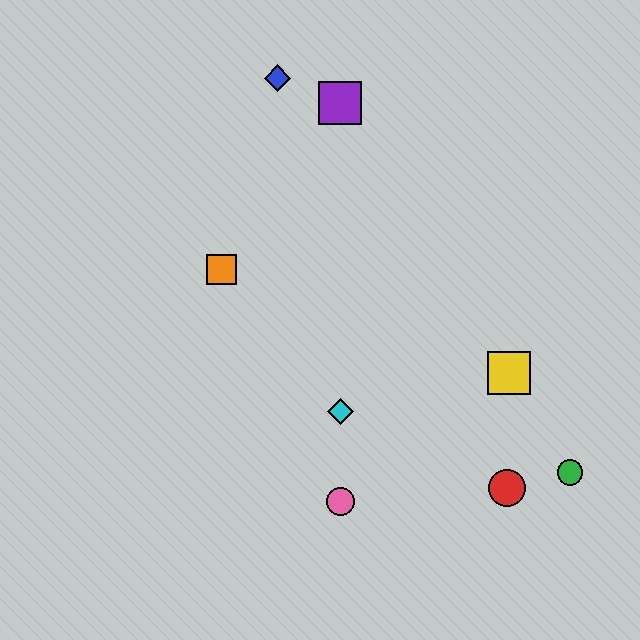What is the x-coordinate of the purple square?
The purple square is at x≈340.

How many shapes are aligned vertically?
3 shapes (the purple square, the cyan diamond, the pink circle) are aligned vertically.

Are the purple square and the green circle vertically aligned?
No, the purple square is at x≈340 and the green circle is at x≈570.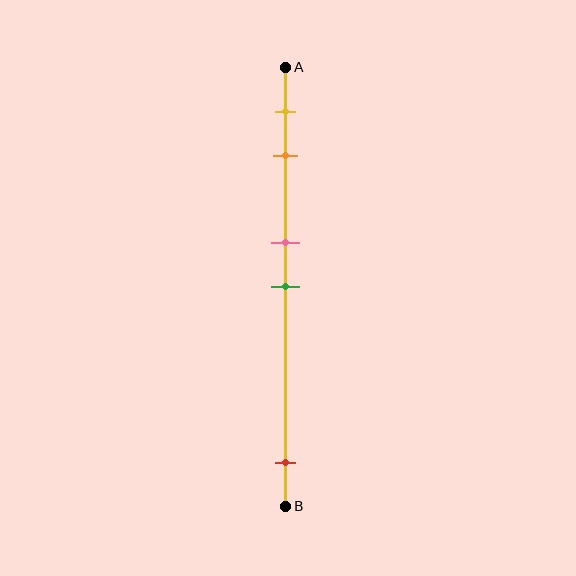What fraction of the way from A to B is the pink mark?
The pink mark is approximately 40% (0.4) of the way from A to B.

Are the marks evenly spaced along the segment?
No, the marks are not evenly spaced.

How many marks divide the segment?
There are 5 marks dividing the segment.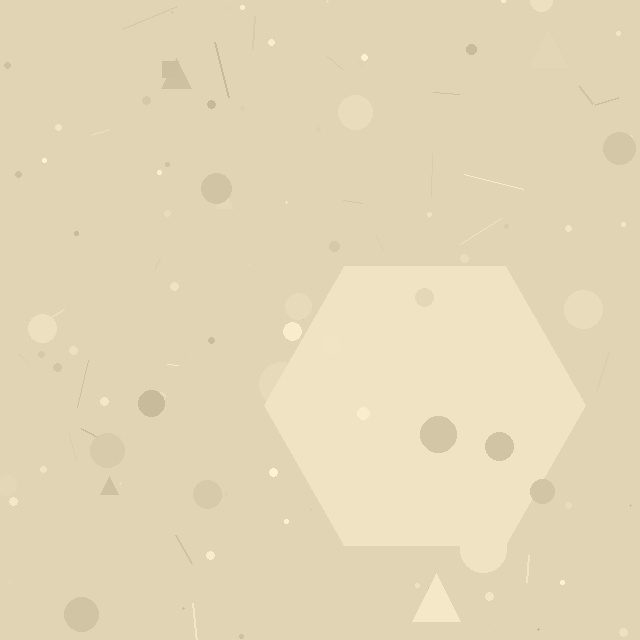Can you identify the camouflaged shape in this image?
The camouflaged shape is a hexagon.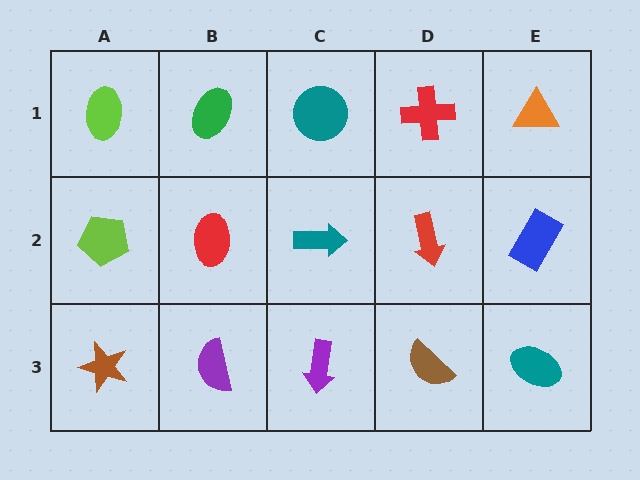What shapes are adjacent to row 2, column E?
An orange triangle (row 1, column E), a teal ellipse (row 3, column E), a red arrow (row 2, column D).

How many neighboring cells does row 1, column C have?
3.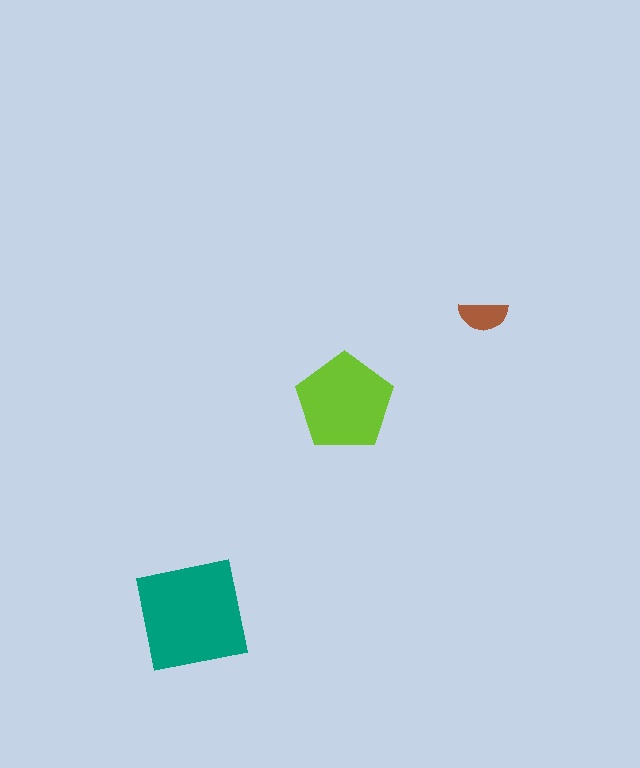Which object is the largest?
The teal square.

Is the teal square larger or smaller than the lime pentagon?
Larger.